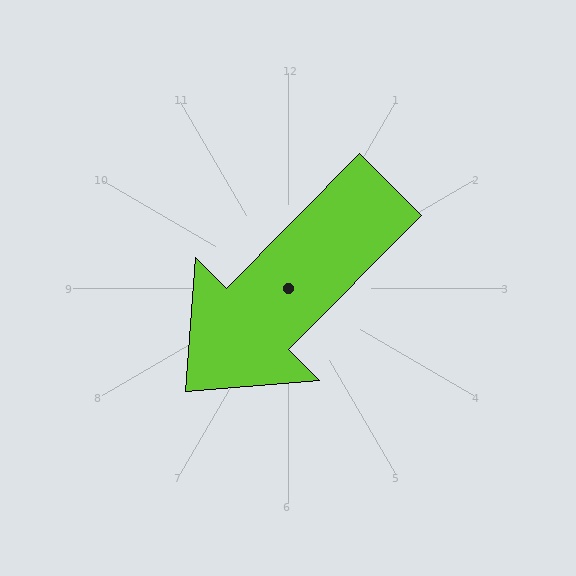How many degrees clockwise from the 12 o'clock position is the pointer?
Approximately 225 degrees.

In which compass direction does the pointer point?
Southwest.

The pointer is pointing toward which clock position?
Roughly 7 o'clock.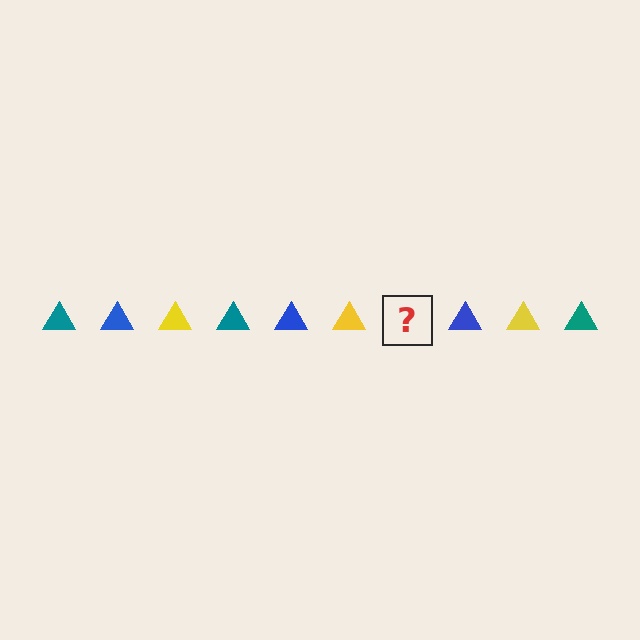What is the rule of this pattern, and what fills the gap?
The rule is that the pattern cycles through teal, blue, yellow triangles. The gap should be filled with a teal triangle.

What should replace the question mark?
The question mark should be replaced with a teal triangle.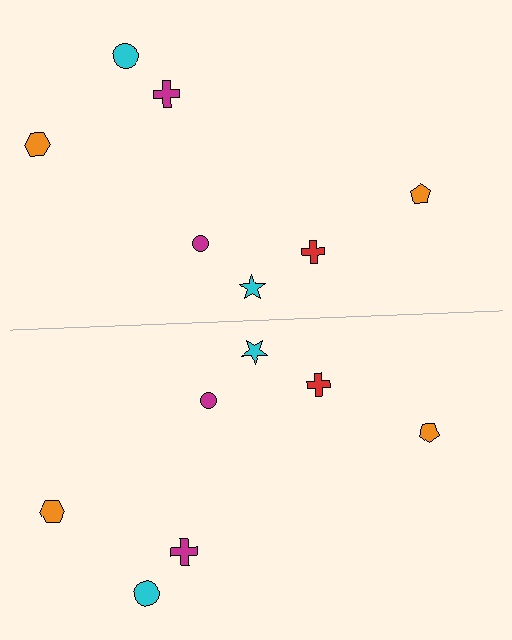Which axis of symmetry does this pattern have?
The pattern has a horizontal axis of symmetry running through the center of the image.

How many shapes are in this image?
There are 14 shapes in this image.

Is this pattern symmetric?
Yes, this pattern has bilateral (reflection) symmetry.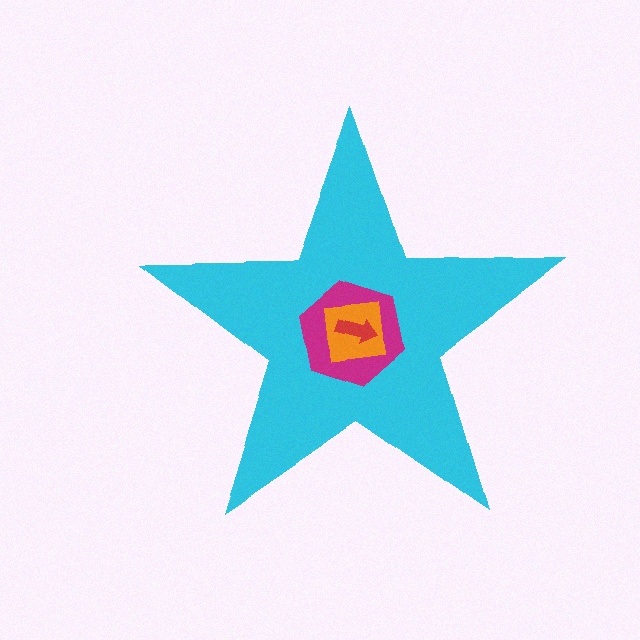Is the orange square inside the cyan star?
Yes.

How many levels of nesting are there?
4.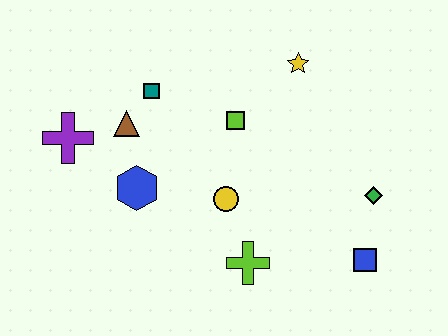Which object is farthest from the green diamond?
The purple cross is farthest from the green diamond.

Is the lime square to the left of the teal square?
No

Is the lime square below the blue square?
No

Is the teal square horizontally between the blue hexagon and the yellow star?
Yes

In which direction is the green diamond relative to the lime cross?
The green diamond is to the right of the lime cross.